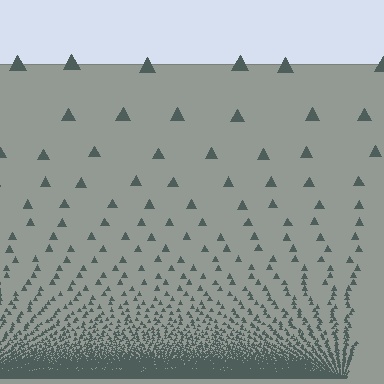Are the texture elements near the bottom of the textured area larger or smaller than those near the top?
Smaller. The gradient is inverted — elements near the bottom are smaller and denser.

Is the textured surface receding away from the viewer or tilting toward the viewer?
The surface appears to tilt toward the viewer. Texture elements get larger and sparser toward the top.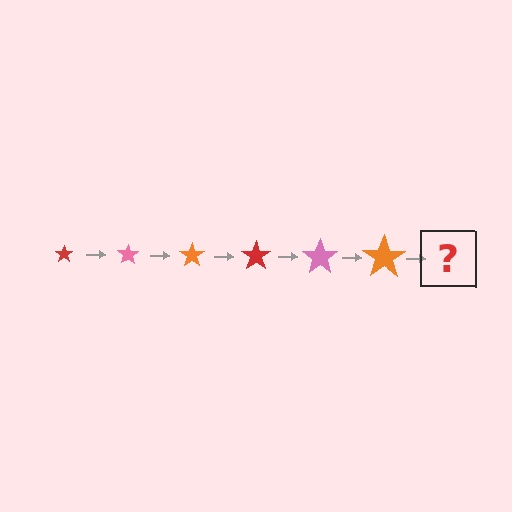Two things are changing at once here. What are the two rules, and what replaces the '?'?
The two rules are that the star grows larger each step and the color cycles through red, pink, and orange. The '?' should be a red star, larger than the previous one.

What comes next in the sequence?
The next element should be a red star, larger than the previous one.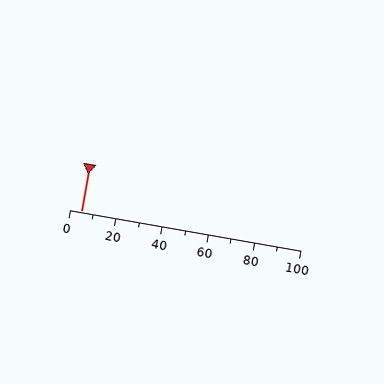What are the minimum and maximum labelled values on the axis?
The axis runs from 0 to 100.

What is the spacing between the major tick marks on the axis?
The major ticks are spaced 20 apart.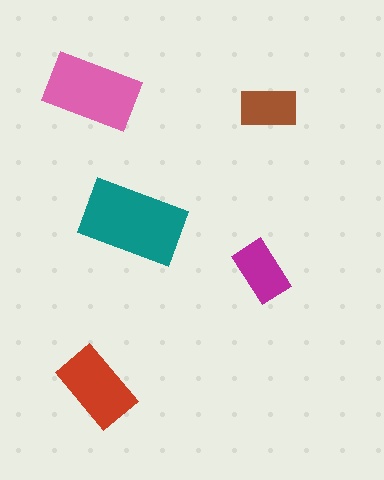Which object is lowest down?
The red rectangle is bottommost.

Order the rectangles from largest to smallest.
the teal one, the pink one, the red one, the magenta one, the brown one.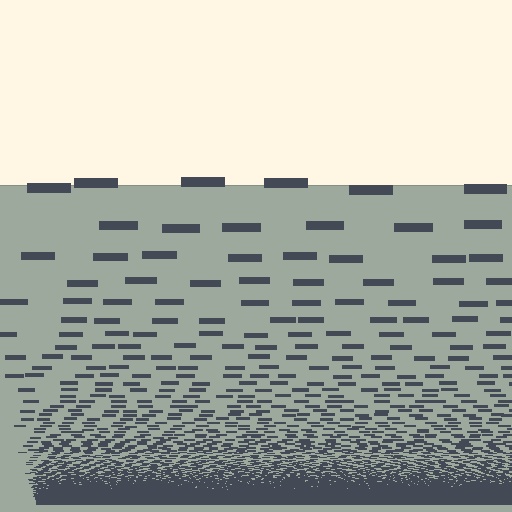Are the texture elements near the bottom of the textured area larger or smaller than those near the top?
Smaller. The gradient is inverted — elements near the bottom are smaller and denser.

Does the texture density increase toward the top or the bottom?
Density increases toward the bottom.